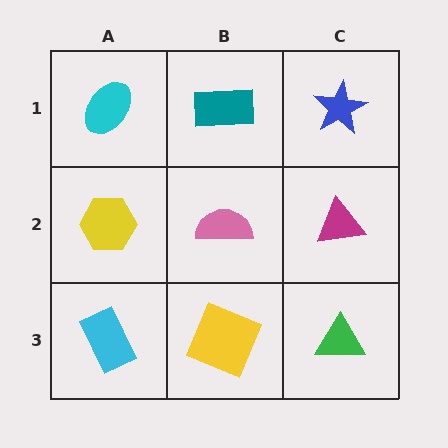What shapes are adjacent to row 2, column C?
A blue star (row 1, column C), a green triangle (row 3, column C), a pink semicircle (row 2, column B).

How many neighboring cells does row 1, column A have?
2.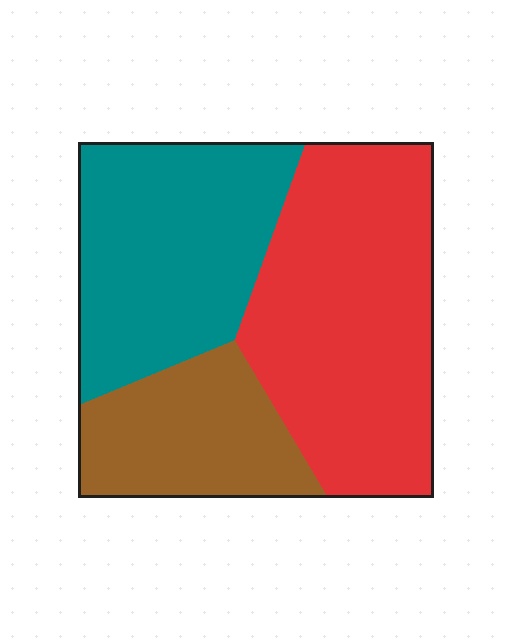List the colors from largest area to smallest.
From largest to smallest: red, teal, brown.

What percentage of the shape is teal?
Teal takes up between a quarter and a half of the shape.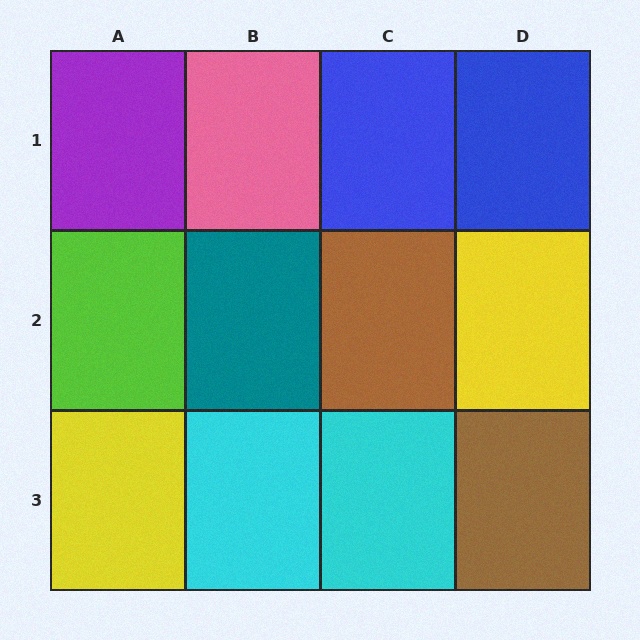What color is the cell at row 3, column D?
Brown.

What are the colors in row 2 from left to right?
Lime, teal, brown, yellow.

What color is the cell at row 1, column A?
Purple.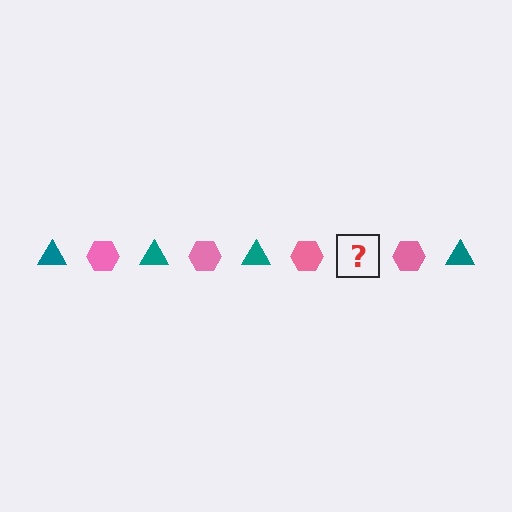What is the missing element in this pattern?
The missing element is a teal triangle.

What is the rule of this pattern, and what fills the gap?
The rule is that the pattern alternates between teal triangle and pink hexagon. The gap should be filled with a teal triangle.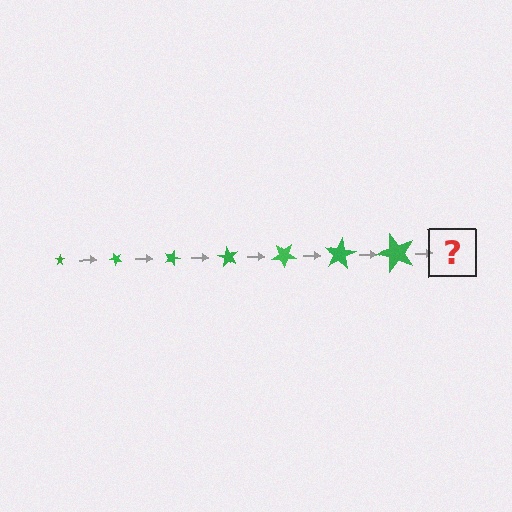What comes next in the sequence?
The next element should be a star, larger than the previous one and rotated 315 degrees from the start.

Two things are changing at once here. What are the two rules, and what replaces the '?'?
The two rules are that the star grows larger each step and it rotates 45 degrees each step. The '?' should be a star, larger than the previous one and rotated 315 degrees from the start.